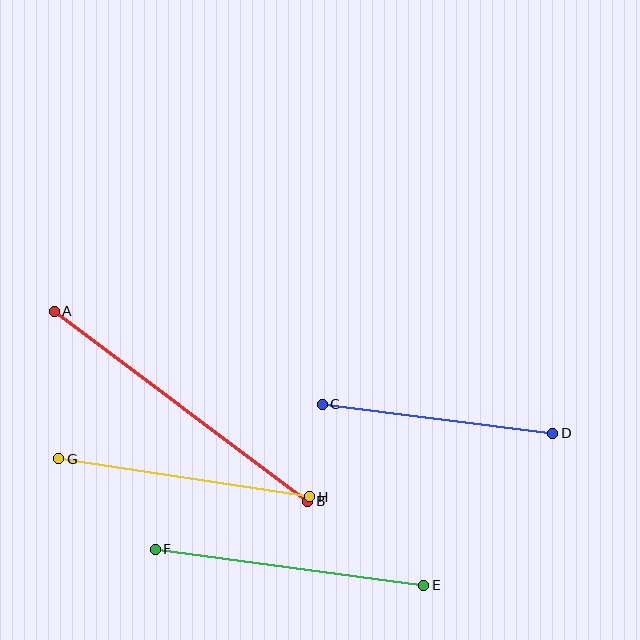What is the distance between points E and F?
The distance is approximately 270 pixels.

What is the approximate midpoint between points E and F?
The midpoint is at approximately (289, 567) pixels.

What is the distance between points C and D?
The distance is approximately 233 pixels.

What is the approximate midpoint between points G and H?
The midpoint is at approximately (184, 478) pixels.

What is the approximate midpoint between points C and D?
The midpoint is at approximately (437, 419) pixels.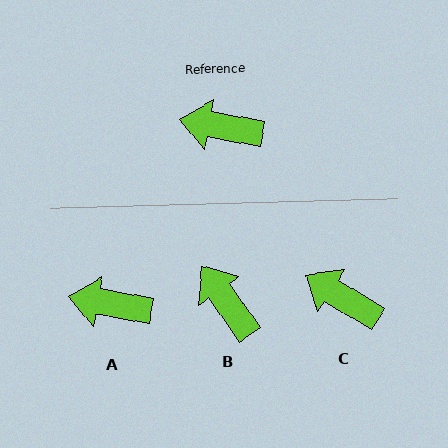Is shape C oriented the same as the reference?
No, it is off by about 21 degrees.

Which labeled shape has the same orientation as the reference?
A.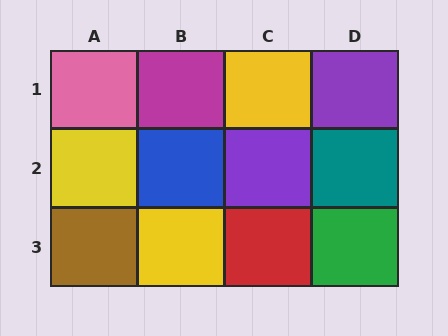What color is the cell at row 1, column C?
Yellow.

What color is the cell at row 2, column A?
Yellow.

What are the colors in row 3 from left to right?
Brown, yellow, red, green.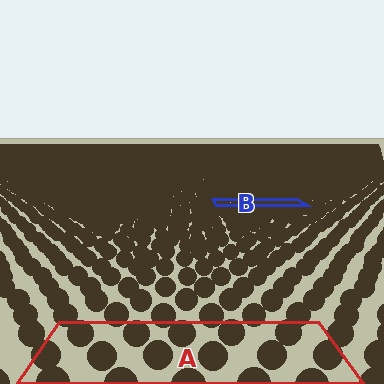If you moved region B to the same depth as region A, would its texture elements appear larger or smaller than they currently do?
They would appear larger. At a closer depth, the same texture elements are projected at a bigger on-screen size.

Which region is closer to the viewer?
Region A is closer. The texture elements there are larger and more spread out.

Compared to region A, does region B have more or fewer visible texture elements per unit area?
Region B has more texture elements per unit area — they are packed more densely because it is farther away.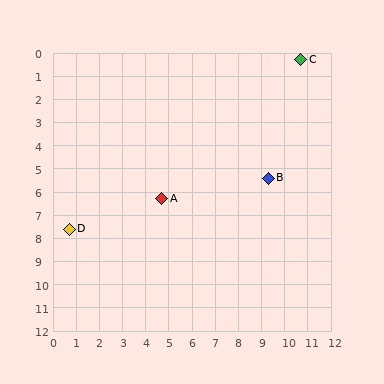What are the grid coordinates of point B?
Point B is at approximately (9.3, 5.4).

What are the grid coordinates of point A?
Point A is at approximately (4.7, 6.3).